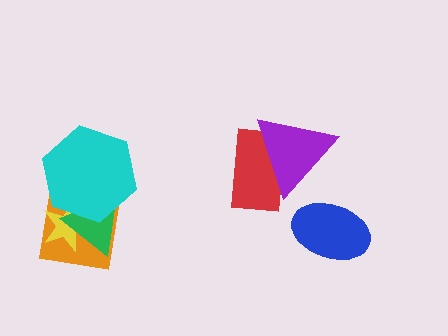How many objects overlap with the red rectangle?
1 object overlaps with the red rectangle.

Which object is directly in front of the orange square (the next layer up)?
The yellow star is directly in front of the orange square.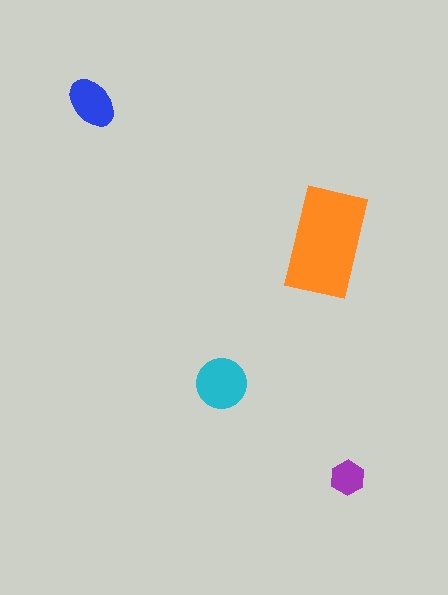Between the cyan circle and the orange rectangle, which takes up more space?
The orange rectangle.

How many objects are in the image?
There are 4 objects in the image.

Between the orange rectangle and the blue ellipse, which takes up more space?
The orange rectangle.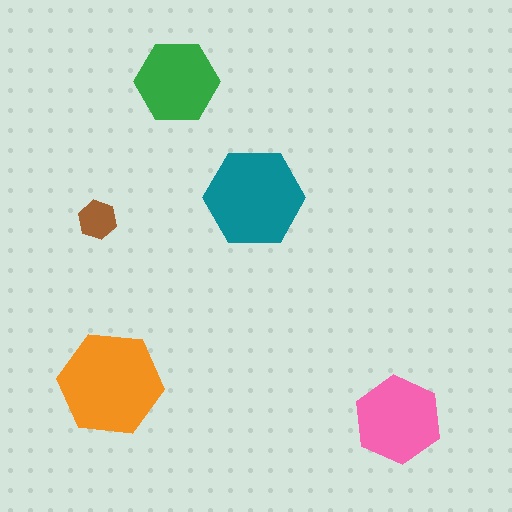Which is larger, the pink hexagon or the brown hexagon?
The pink one.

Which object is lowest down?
The pink hexagon is bottommost.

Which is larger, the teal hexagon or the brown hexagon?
The teal one.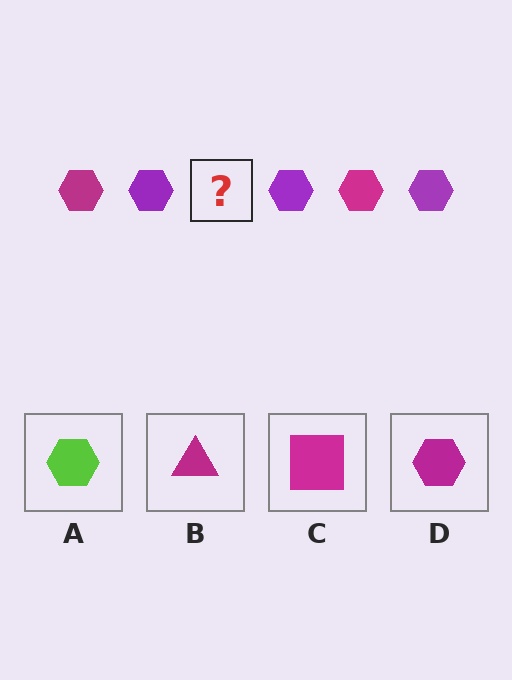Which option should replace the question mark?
Option D.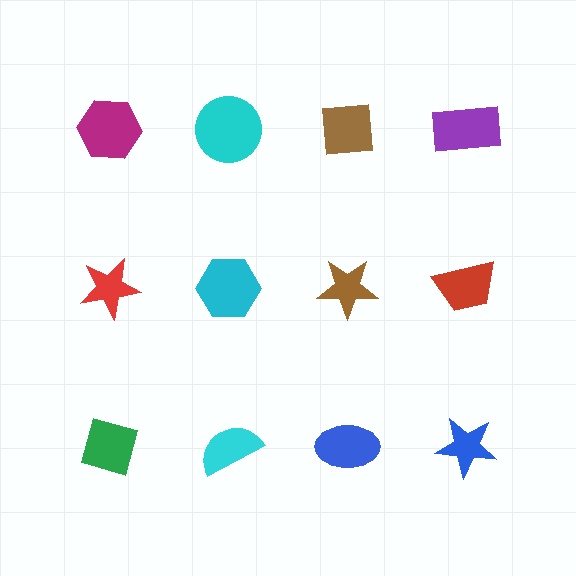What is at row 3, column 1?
A green diamond.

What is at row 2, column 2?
A cyan hexagon.